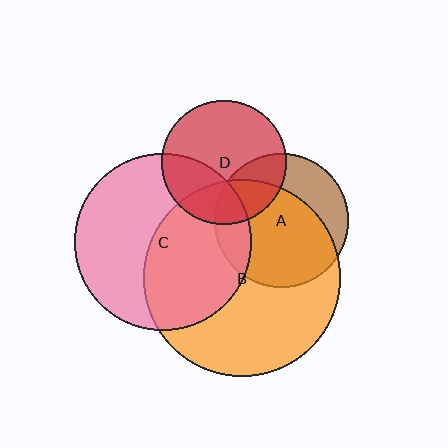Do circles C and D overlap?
Yes.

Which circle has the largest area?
Circle B (orange).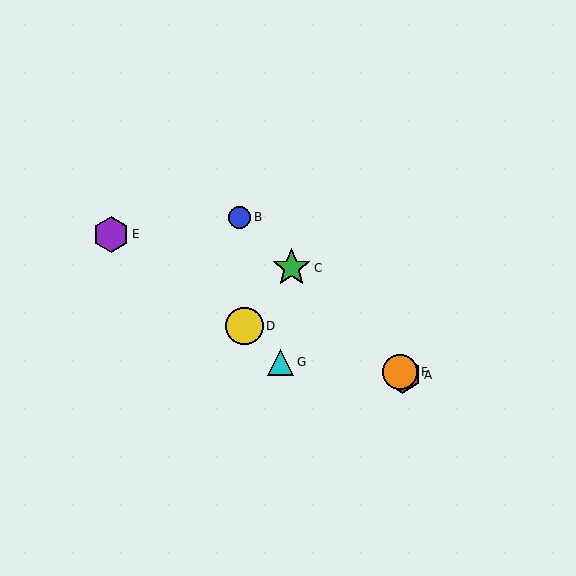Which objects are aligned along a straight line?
Objects A, B, C, F are aligned along a straight line.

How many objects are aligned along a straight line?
4 objects (A, B, C, F) are aligned along a straight line.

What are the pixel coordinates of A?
Object A is at (403, 375).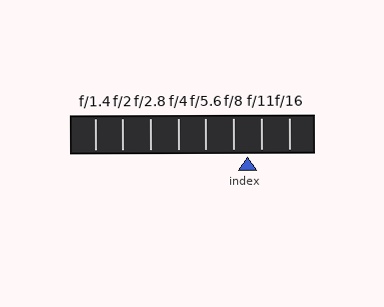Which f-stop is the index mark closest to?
The index mark is closest to f/8.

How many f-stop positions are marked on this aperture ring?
There are 8 f-stop positions marked.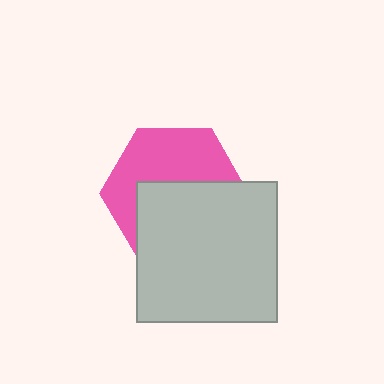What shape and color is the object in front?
The object in front is a light gray square.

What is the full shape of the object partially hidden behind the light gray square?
The partially hidden object is a pink hexagon.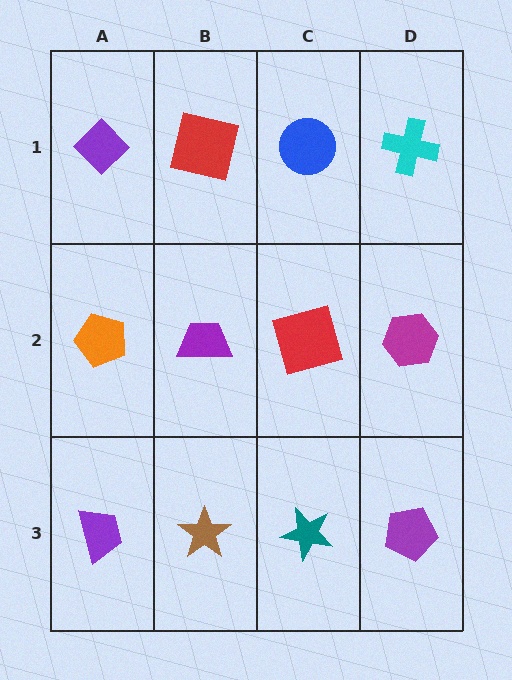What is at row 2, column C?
A red square.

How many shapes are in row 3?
4 shapes.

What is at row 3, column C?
A teal star.